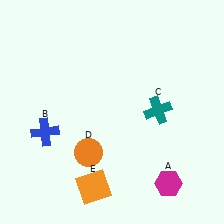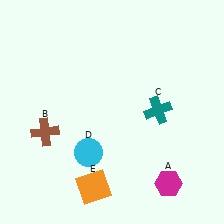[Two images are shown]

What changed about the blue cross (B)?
In Image 1, B is blue. In Image 2, it changed to brown.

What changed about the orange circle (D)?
In Image 1, D is orange. In Image 2, it changed to cyan.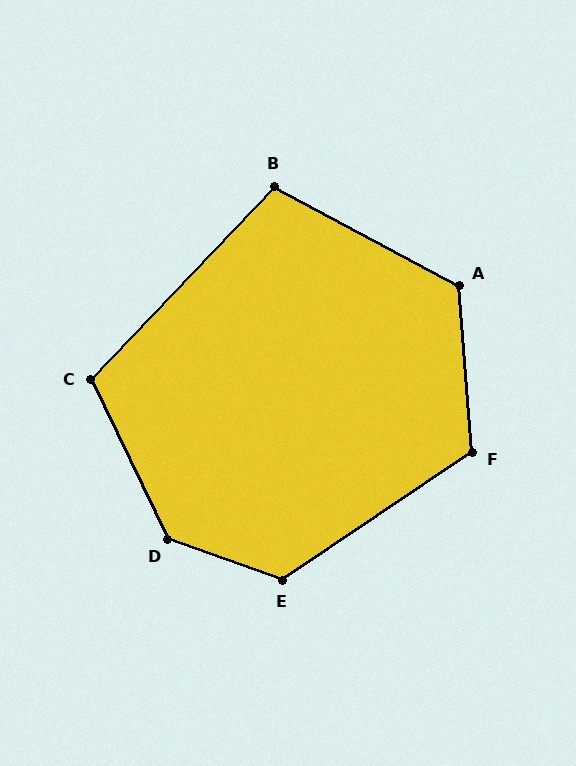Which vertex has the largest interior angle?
D, at approximately 135 degrees.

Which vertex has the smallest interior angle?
B, at approximately 105 degrees.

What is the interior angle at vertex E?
Approximately 127 degrees (obtuse).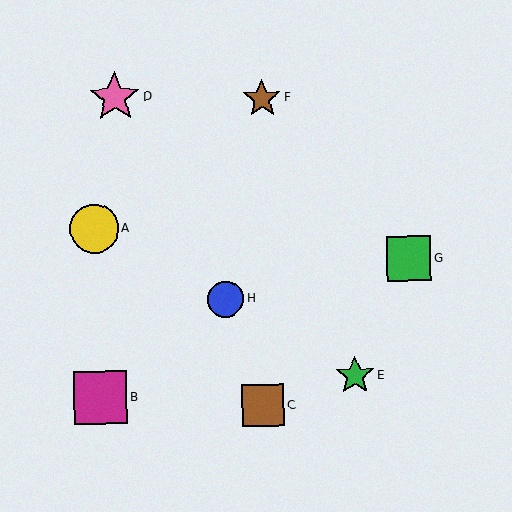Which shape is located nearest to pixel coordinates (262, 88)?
The brown star (labeled F) at (262, 98) is nearest to that location.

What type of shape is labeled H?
Shape H is a blue circle.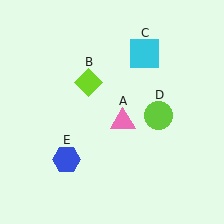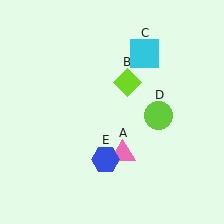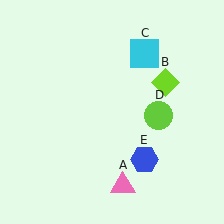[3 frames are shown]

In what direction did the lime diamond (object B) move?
The lime diamond (object B) moved right.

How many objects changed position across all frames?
3 objects changed position: pink triangle (object A), lime diamond (object B), blue hexagon (object E).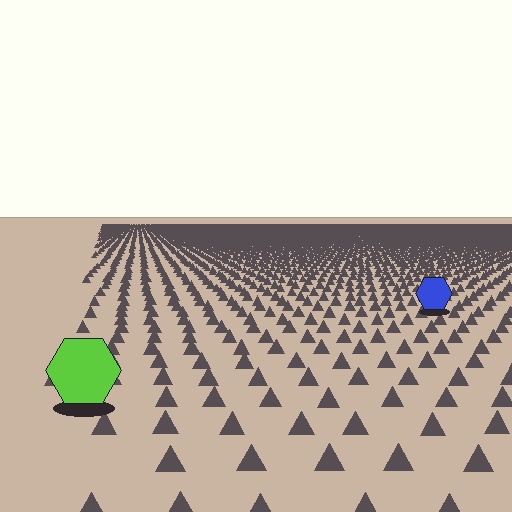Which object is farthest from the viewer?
The blue hexagon is farthest from the viewer. It appears smaller and the ground texture around it is denser.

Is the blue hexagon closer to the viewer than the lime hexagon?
No. The lime hexagon is closer — you can tell from the texture gradient: the ground texture is coarser near it.